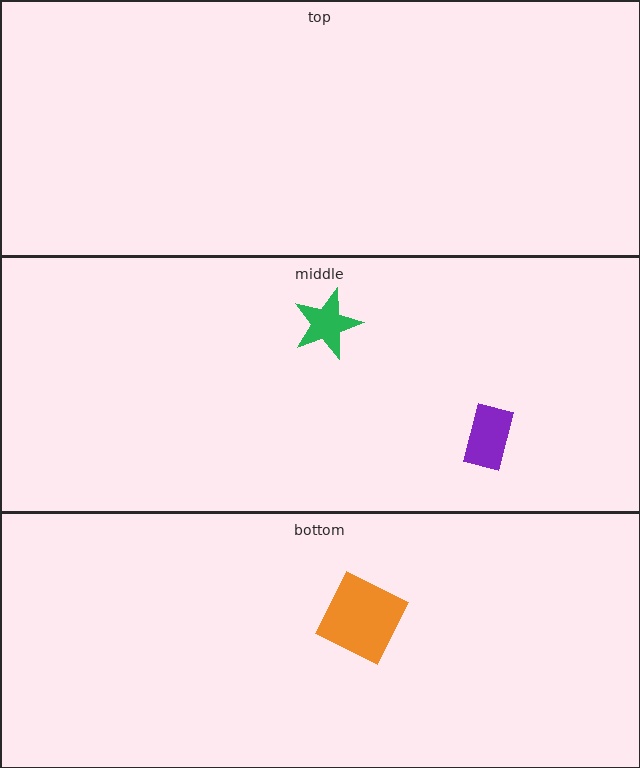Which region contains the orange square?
The bottom region.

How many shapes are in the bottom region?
1.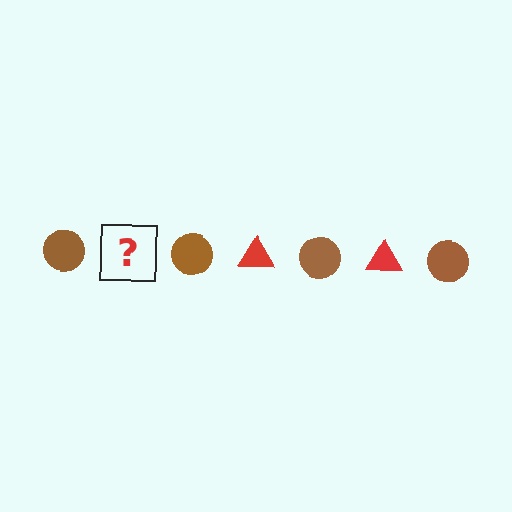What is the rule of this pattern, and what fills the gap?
The rule is that the pattern alternates between brown circle and red triangle. The gap should be filled with a red triangle.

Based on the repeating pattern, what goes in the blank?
The blank should be a red triangle.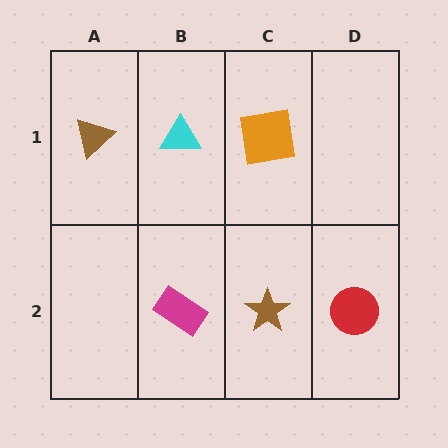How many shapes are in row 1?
3 shapes.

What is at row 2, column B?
A magenta rectangle.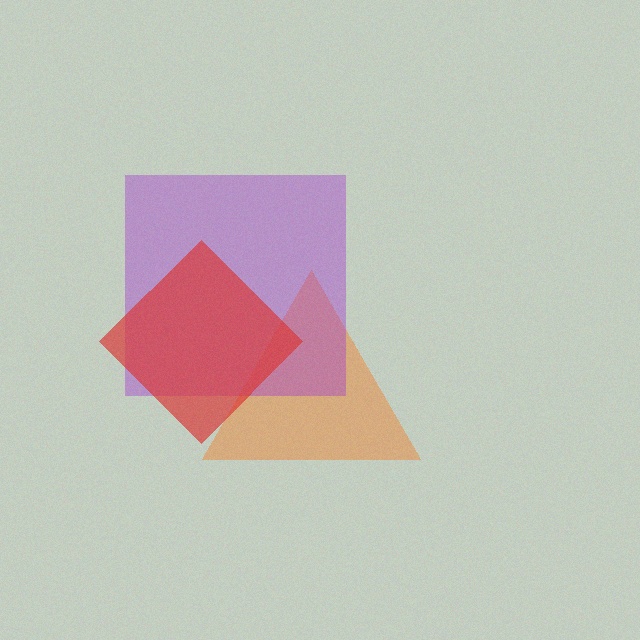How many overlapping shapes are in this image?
There are 3 overlapping shapes in the image.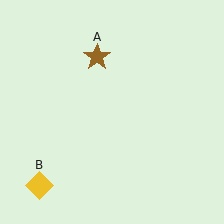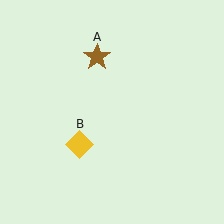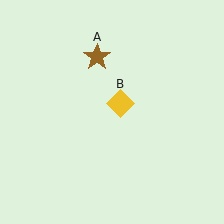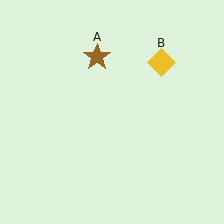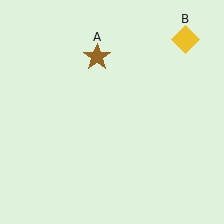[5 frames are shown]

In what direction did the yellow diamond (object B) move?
The yellow diamond (object B) moved up and to the right.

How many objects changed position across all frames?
1 object changed position: yellow diamond (object B).